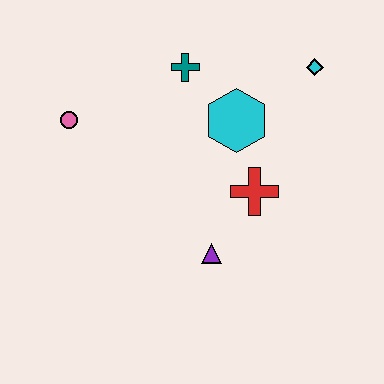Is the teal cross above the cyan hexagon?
Yes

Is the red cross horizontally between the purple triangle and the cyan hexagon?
No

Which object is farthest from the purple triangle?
The cyan diamond is farthest from the purple triangle.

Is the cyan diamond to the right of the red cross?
Yes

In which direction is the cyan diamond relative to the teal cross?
The cyan diamond is to the right of the teal cross.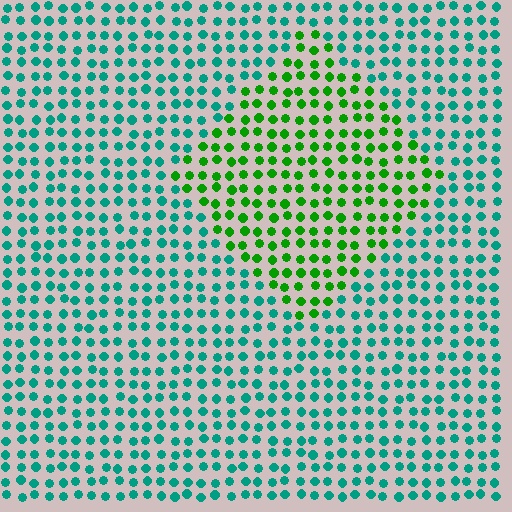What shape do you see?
I see a diamond.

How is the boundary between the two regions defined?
The boundary is defined purely by a slight shift in hue (about 51 degrees). Spacing, size, and orientation are identical on both sides.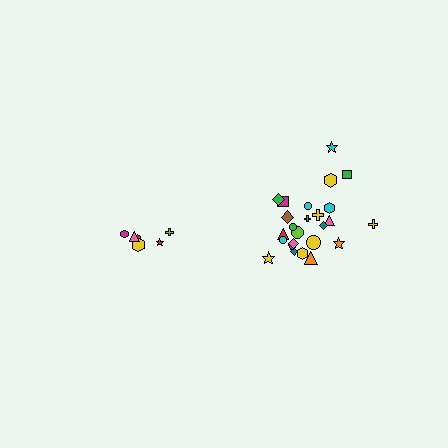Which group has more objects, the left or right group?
The right group.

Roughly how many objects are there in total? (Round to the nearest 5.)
Roughly 30 objects in total.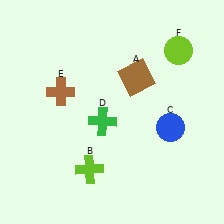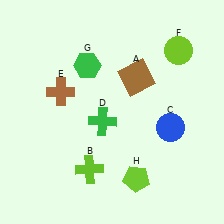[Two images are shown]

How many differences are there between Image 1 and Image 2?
There are 2 differences between the two images.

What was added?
A green hexagon (G), a lime pentagon (H) were added in Image 2.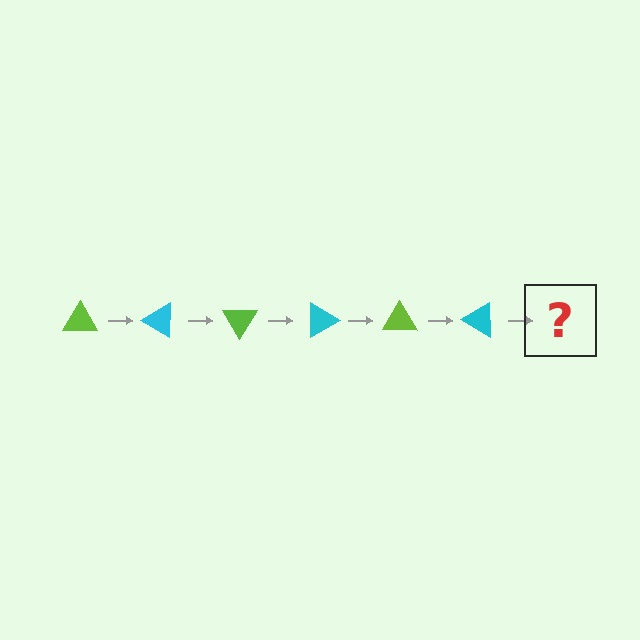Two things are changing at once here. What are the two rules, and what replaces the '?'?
The two rules are that it rotates 30 degrees each step and the color cycles through lime and cyan. The '?' should be a lime triangle, rotated 180 degrees from the start.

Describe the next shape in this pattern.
It should be a lime triangle, rotated 180 degrees from the start.